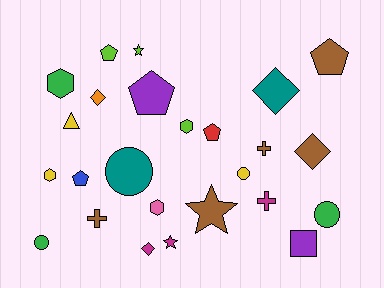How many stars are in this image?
There are 3 stars.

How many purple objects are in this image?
There are 2 purple objects.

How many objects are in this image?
There are 25 objects.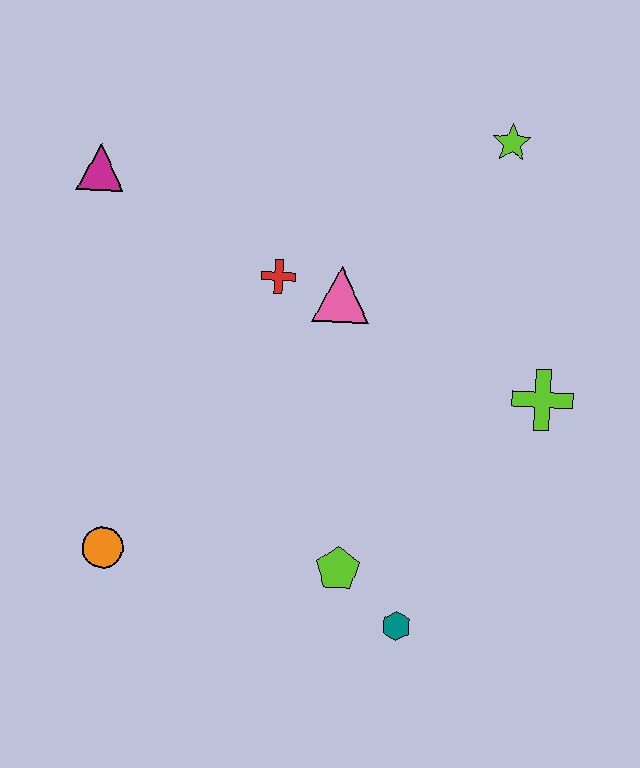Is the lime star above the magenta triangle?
Yes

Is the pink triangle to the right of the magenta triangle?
Yes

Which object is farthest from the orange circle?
The lime star is farthest from the orange circle.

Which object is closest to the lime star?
The pink triangle is closest to the lime star.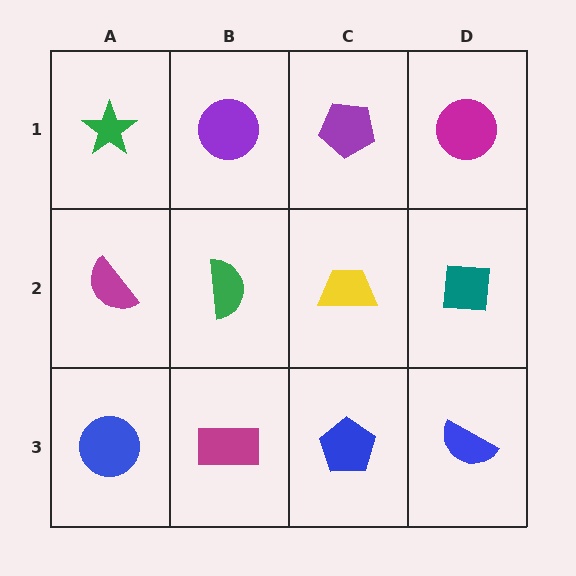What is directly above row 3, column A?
A magenta semicircle.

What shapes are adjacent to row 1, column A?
A magenta semicircle (row 2, column A), a purple circle (row 1, column B).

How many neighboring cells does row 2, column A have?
3.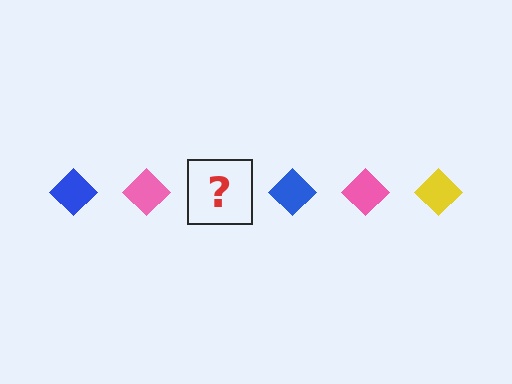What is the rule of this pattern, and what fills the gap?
The rule is that the pattern cycles through blue, pink, yellow diamonds. The gap should be filled with a yellow diamond.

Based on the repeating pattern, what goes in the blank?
The blank should be a yellow diamond.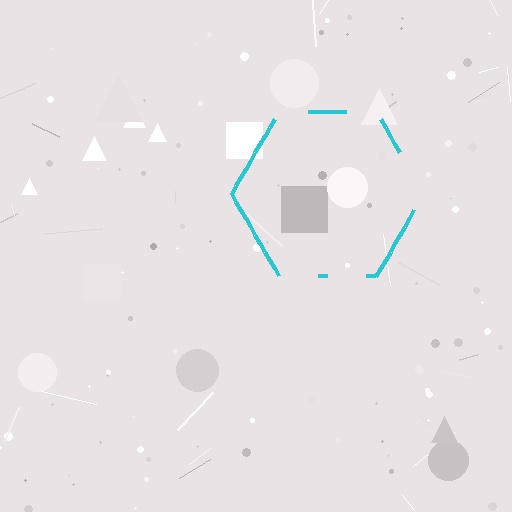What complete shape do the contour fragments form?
The contour fragments form a hexagon.